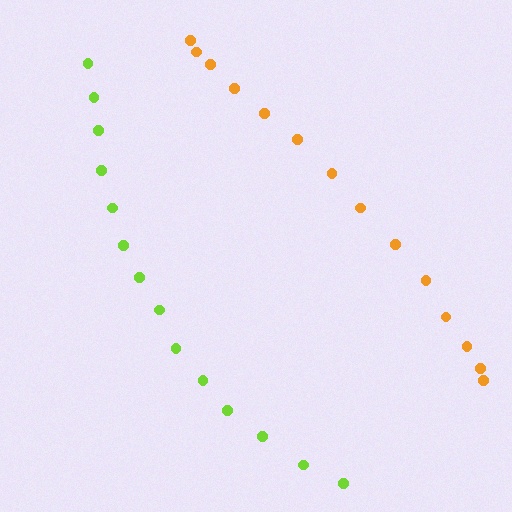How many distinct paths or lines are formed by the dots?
There are 2 distinct paths.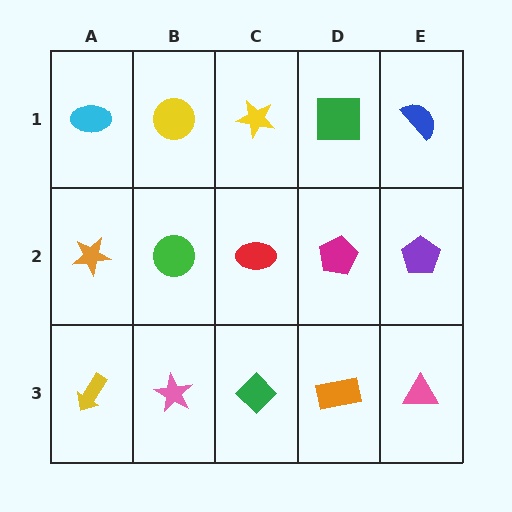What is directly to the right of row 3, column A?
A pink star.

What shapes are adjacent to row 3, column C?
A red ellipse (row 2, column C), a pink star (row 3, column B), an orange rectangle (row 3, column D).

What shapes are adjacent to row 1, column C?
A red ellipse (row 2, column C), a yellow circle (row 1, column B), a green square (row 1, column D).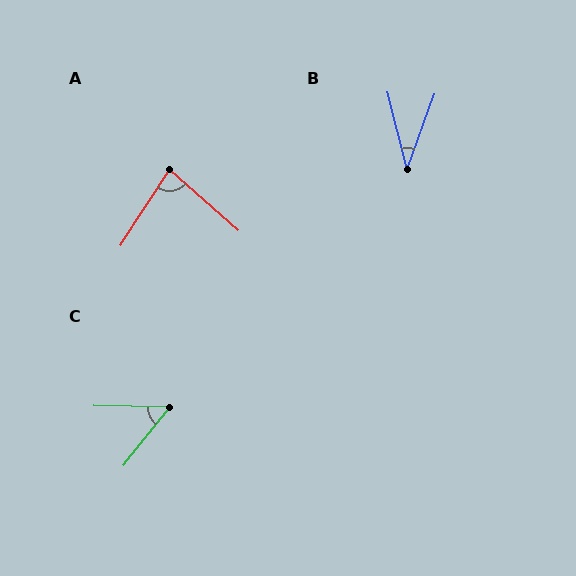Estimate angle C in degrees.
Approximately 52 degrees.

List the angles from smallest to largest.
B (34°), C (52°), A (81°).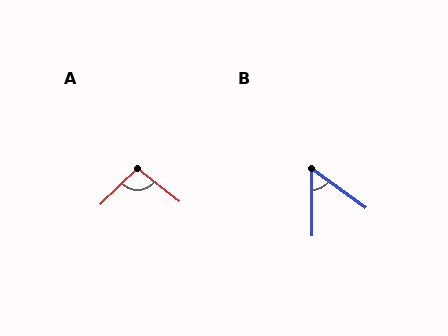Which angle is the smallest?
B, at approximately 54 degrees.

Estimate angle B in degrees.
Approximately 54 degrees.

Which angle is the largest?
A, at approximately 98 degrees.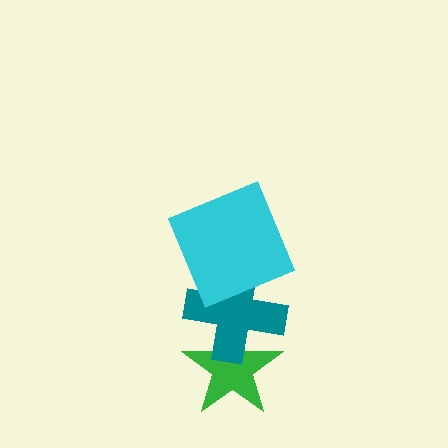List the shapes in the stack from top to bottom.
From top to bottom: the cyan square, the teal cross, the green star.